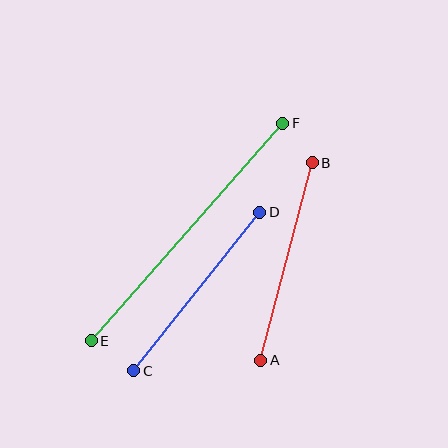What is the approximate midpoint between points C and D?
The midpoint is at approximately (197, 291) pixels.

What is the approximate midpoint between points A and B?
The midpoint is at approximately (286, 262) pixels.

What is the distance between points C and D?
The distance is approximately 202 pixels.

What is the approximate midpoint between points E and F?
The midpoint is at approximately (187, 232) pixels.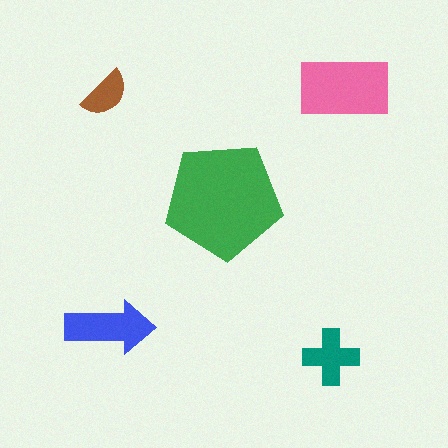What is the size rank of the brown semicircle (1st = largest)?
5th.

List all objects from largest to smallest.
The green pentagon, the pink rectangle, the blue arrow, the teal cross, the brown semicircle.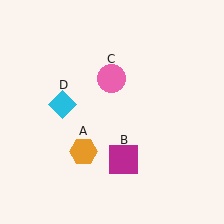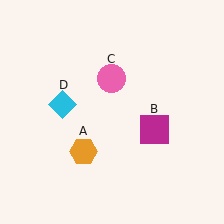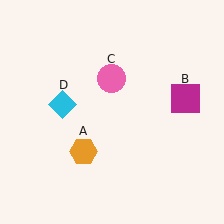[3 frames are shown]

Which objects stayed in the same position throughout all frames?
Orange hexagon (object A) and pink circle (object C) and cyan diamond (object D) remained stationary.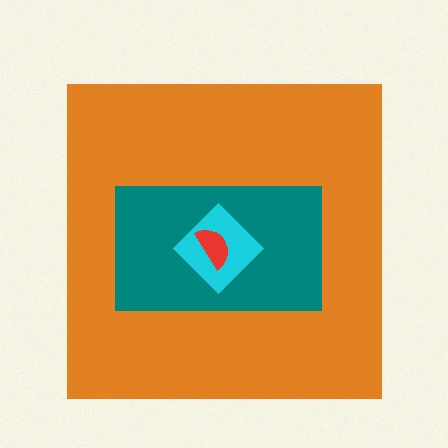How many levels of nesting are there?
4.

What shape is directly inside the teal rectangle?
The cyan diamond.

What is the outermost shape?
The orange square.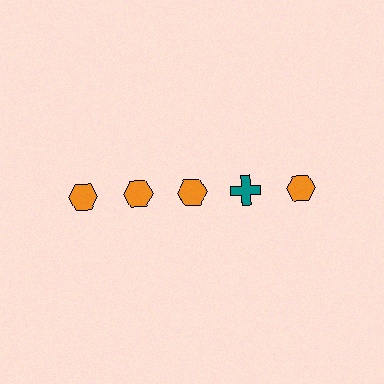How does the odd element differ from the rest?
It differs in both color (teal instead of orange) and shape (cross instead of hexagon).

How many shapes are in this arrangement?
There are 5 shapes arranged in a grid pattern.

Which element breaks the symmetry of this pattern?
The teal cross in the top row, second from right column breaks the symmetry. All other shapes are orange hexagons.